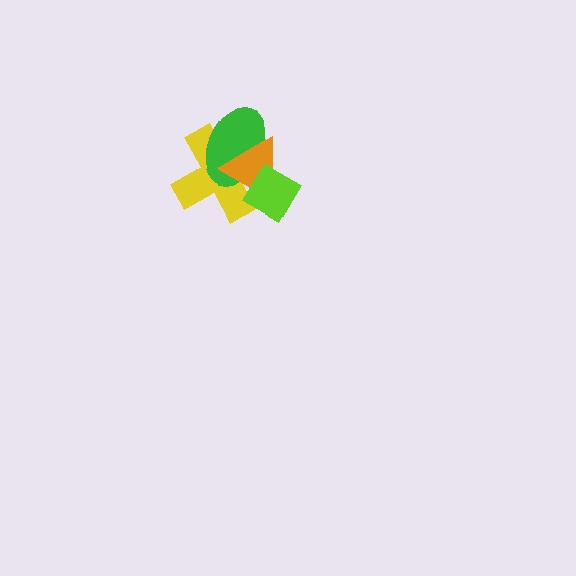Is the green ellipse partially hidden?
Yes, it is partially covered by another shape.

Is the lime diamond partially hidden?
No, no other shape covers it.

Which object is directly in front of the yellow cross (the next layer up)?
The green ellipse is directly in front of the yellow cross.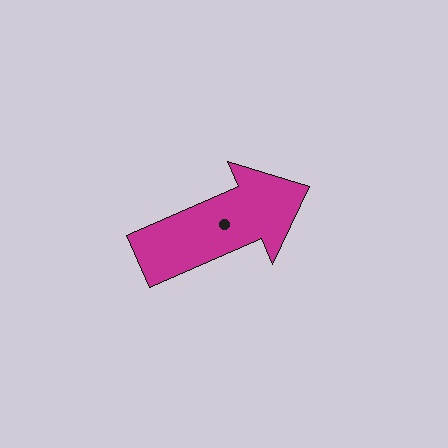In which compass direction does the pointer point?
Northeast.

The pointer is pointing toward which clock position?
Roughly 2 o'clock.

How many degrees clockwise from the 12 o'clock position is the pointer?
Approximately 66 degrees.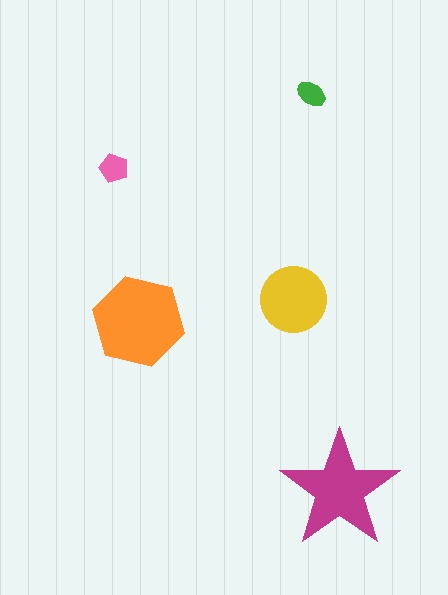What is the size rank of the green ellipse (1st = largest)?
5th.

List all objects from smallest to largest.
The green ellipse, the pink pentagon, the yellow circle, the magenta star, the orange hexagon.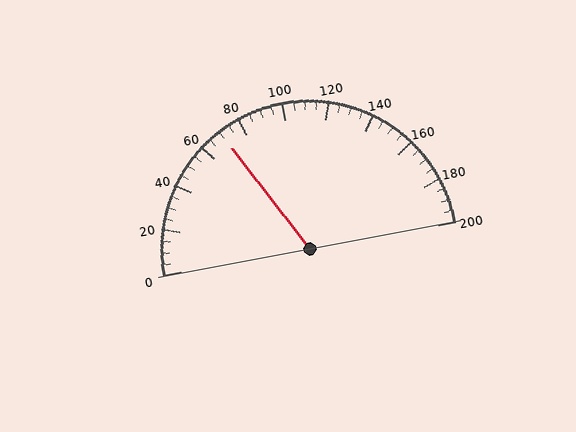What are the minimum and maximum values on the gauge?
The gauge ranges from 0 to 200.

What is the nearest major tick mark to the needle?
The nearest major tick mark is 80.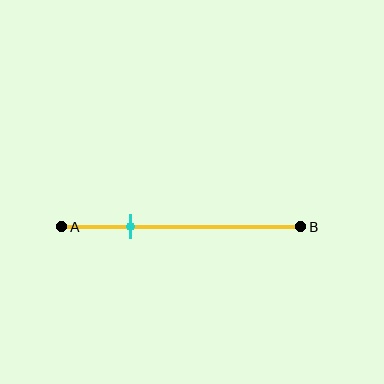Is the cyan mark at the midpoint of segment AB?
No, the mark is at about 30% from A, not at the 50% midpoint.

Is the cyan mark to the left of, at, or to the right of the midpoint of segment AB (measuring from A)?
The cyan mark is to the left of the midpoint of segment AB.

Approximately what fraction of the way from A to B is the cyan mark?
The cyan mark is approximately 30% of the way from A to B.